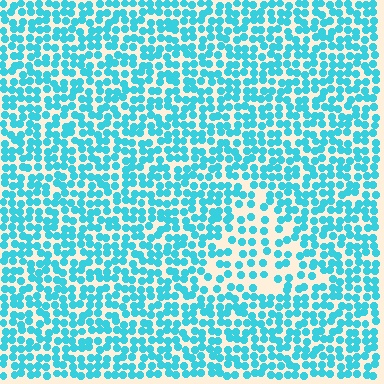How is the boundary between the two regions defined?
The boundary is defined by a change in element density (approximately 1.9x ratio). All elements are the same color, size, and shape.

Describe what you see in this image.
The image contains small cyan elements arranged at two different densities. A triangle-shaped region is visible where the elements are less densely packed than the surrounding area.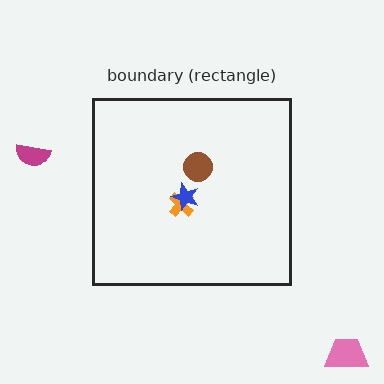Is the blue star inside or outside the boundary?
Inside.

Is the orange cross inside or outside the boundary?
Inside.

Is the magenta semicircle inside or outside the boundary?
Outside.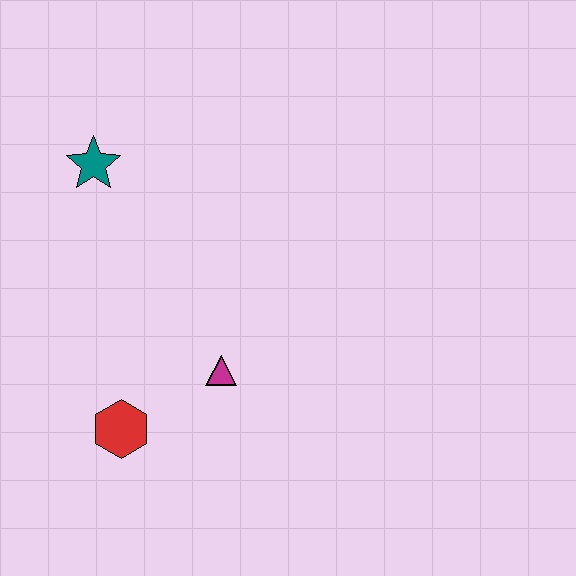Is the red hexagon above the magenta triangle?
No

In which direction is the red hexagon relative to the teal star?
The red hexagon is below the teal star.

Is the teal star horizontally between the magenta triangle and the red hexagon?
No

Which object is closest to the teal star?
The magenta triangle is closest to the teal star.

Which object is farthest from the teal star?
The red hexagon is farthest from the teal star.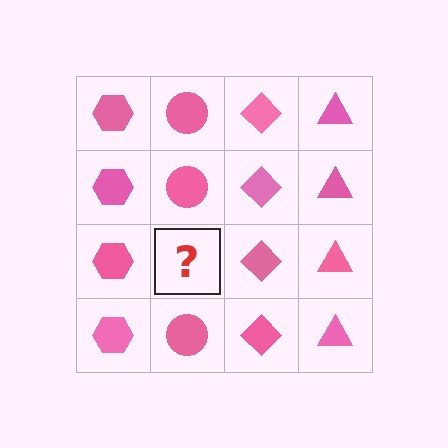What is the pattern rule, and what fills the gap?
The rule is that each column has a consistent shape. The gap should be filled with a pink circle.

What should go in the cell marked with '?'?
The missing cell should contain a pink circle.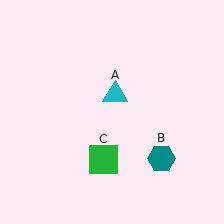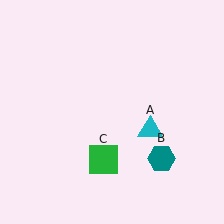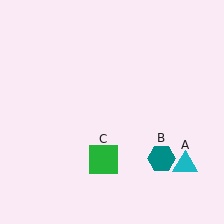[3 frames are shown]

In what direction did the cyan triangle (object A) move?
The cyan triangle (object A) moved down and to the right.